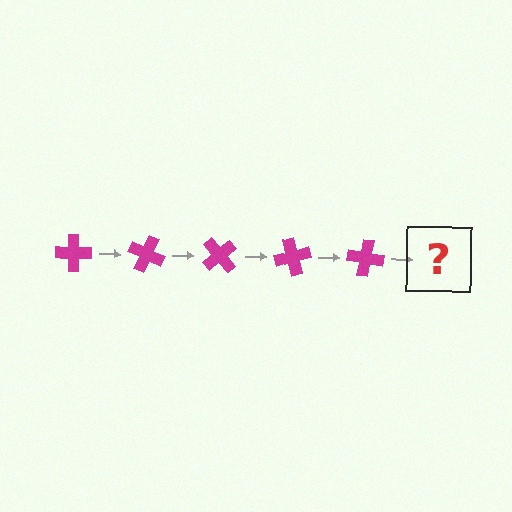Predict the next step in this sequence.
The next step is a magenta cross rotated 125 degrees.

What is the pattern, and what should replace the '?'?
The pattern is that the cross rotates 25 degrees each step. The '?' should be a magenta cross rotated 125 degrees.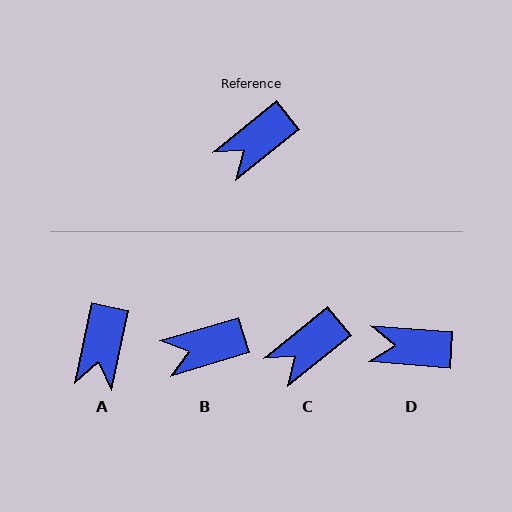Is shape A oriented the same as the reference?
No, it is off by about 39 degrees.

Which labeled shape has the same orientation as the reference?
C.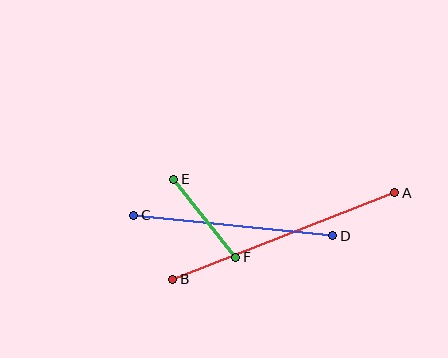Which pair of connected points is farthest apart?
Points A and B are farthest apart.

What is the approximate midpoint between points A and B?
The midpoint is at approximately (284, 236) pixels.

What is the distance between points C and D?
The distance is approximately 200 pixels.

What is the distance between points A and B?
The distance is approximately 239 pixels.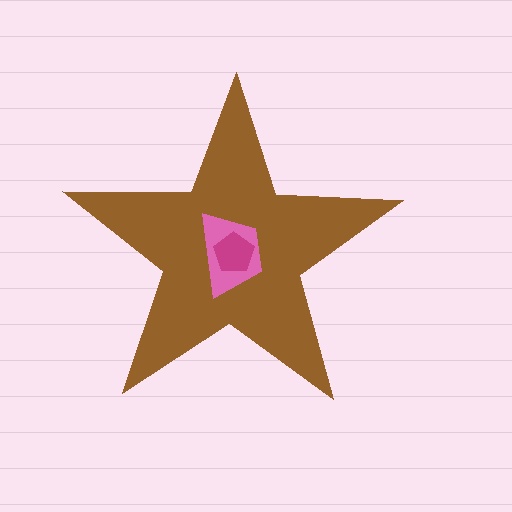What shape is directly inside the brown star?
The pink trapezoid.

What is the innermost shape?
The magenta pentagon.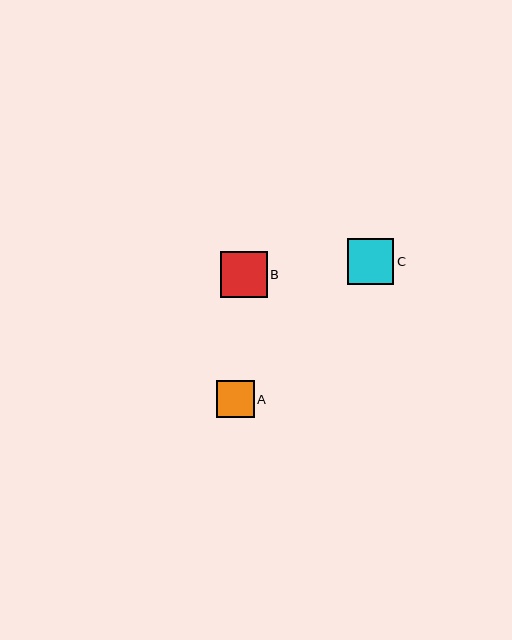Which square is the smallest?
Square A is the smallest with a size of approximately 38 pixels.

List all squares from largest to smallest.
From largest to smallest: B, C, A.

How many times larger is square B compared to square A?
Square B is approximately 1.2 times the size of square A.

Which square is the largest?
Square B is the largest with a size of approximately 47 pixels.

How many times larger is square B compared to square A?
Square B is approximately 1.2 times the size of square A.